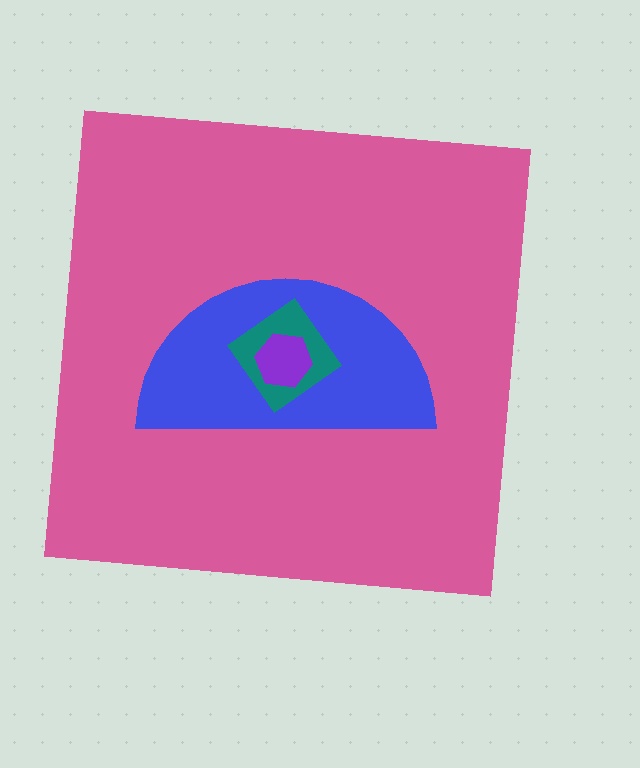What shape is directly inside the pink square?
The blue semicircle.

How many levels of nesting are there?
4.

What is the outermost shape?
The pink square.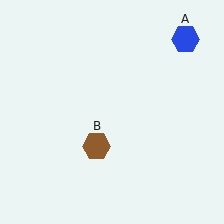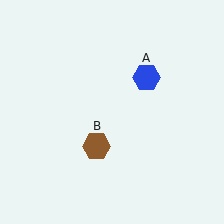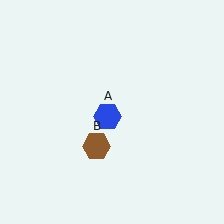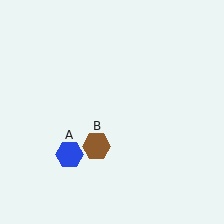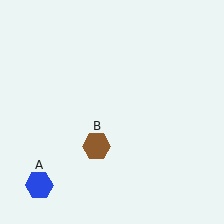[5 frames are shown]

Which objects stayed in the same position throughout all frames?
Brown hexagon (object B) remained stationary.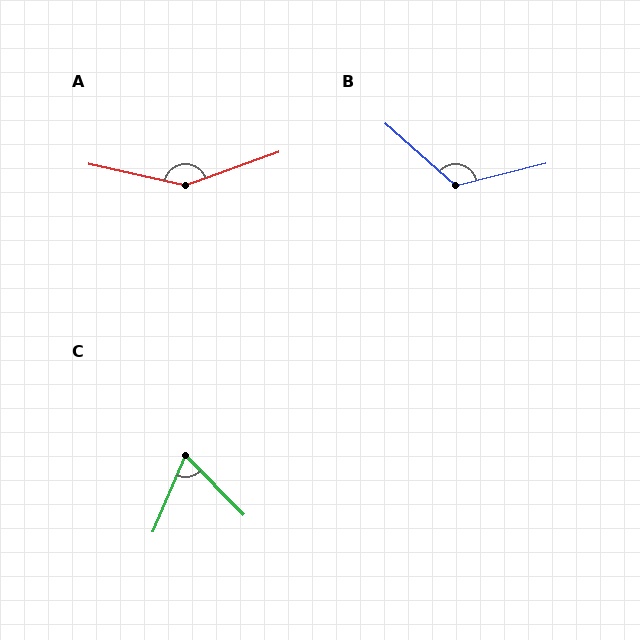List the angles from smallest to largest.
C (68°), B (125°), A (148°).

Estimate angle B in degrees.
Approximately 125 degrees.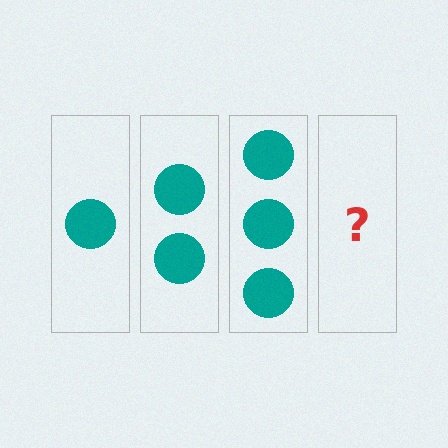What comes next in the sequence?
The next element should be 4 circles.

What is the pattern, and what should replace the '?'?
The pattern is that each step adds one more circle. The '?' should be 4 circles.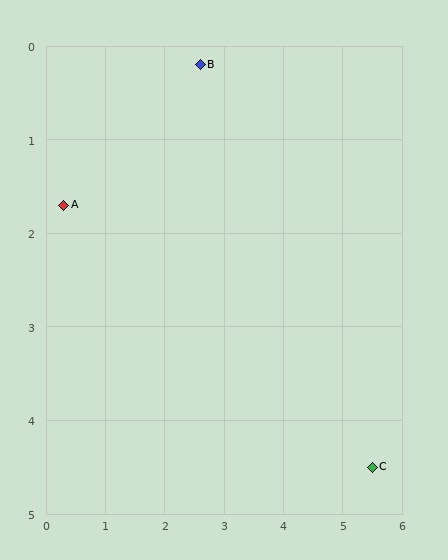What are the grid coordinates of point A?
Point A is at approximately (0.3, 1.7).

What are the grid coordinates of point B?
Point B is at approximately (2.6, 0.2).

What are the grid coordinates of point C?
Point C is at approximately (5.5, 4.5).